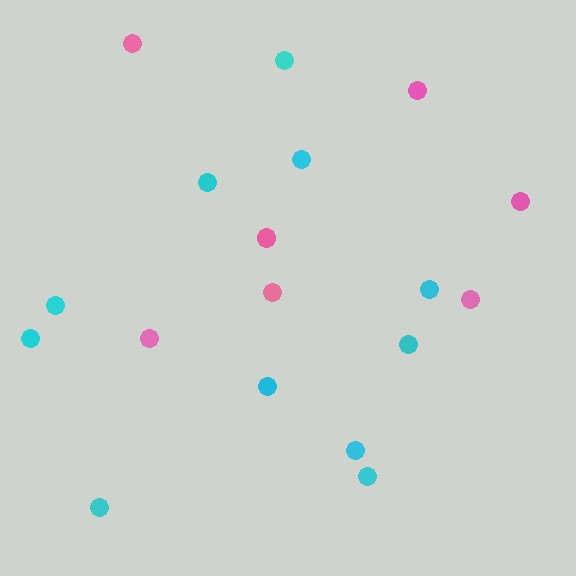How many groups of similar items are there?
There are 2 groups: one group of pink circles (7) and one group of cyan circles (11).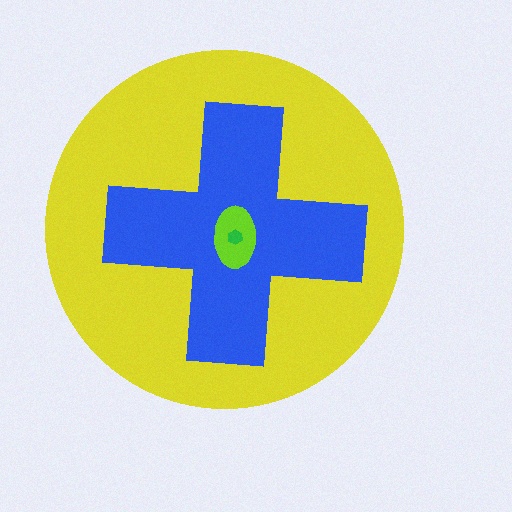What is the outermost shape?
The yellow circle.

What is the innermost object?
The green hexagon.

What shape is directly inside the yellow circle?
The blue cross.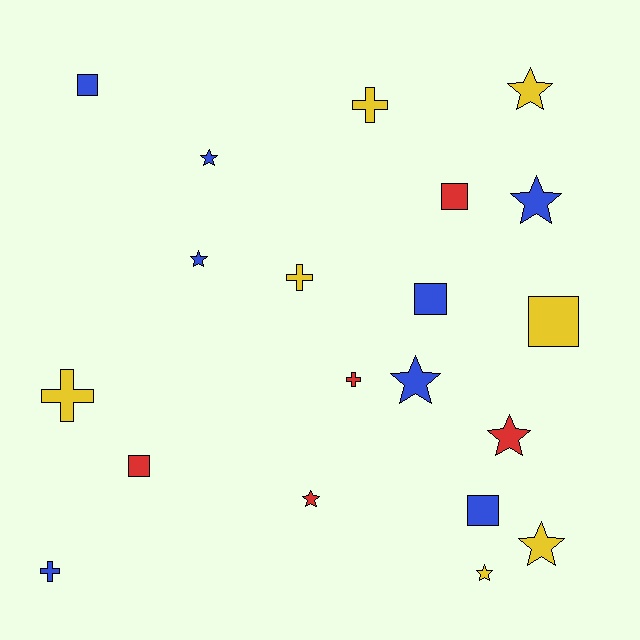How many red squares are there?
There are 2 red squares.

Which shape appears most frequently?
Star, with 9 objects.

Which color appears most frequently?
Blue, with 8 objects.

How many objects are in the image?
There are 20 objects.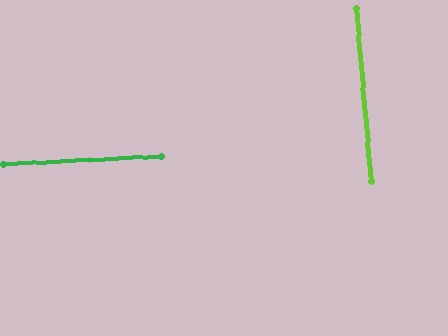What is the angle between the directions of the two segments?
Approximately 88 degrees.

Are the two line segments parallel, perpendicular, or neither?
Perpendicular — they meet at approximately 88°.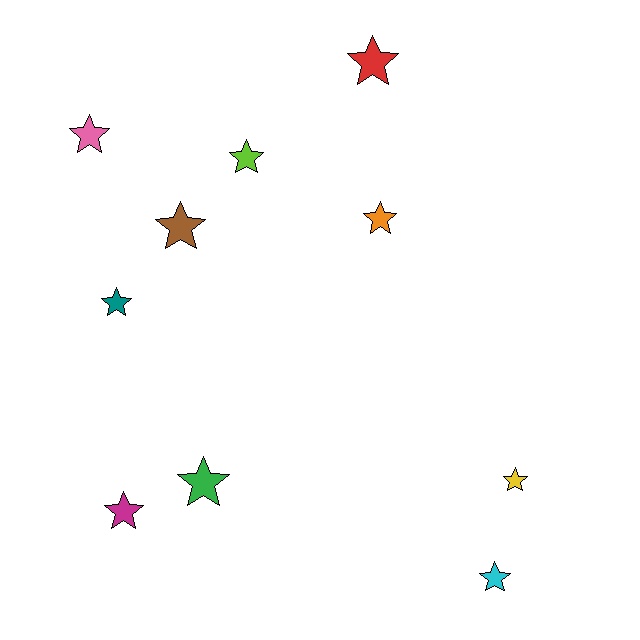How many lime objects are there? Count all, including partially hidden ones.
There is 1 lime object.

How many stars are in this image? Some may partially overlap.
There are 10 stars.